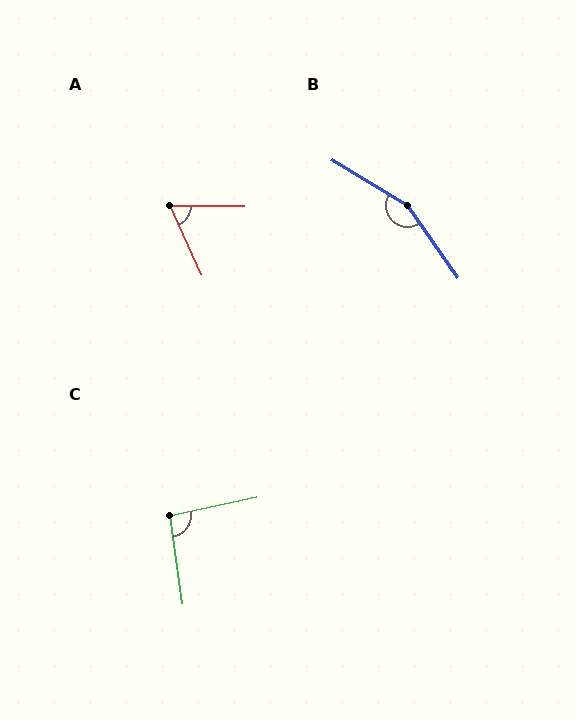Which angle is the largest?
B, at approximately 156 degrees.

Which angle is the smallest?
A, at approximately 66 degrees.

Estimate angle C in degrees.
Approximately 94 degrees.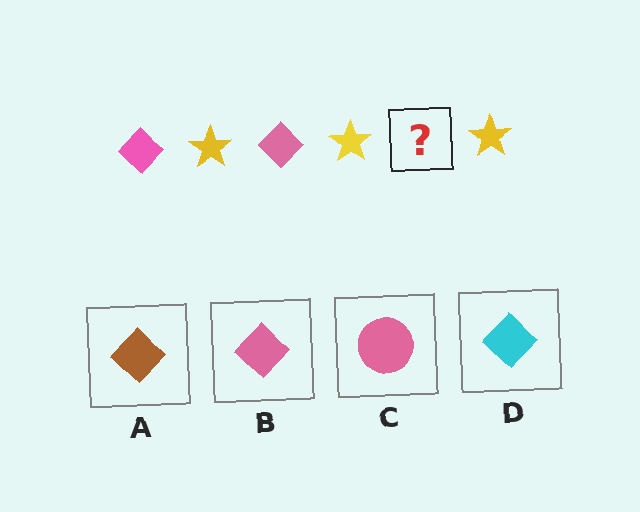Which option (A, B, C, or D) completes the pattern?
B.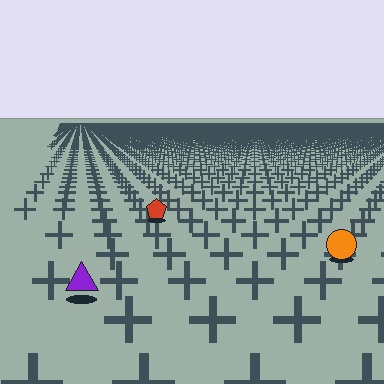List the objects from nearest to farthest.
From nearest to farthest: the purple triangle, the orange circle, the red pentagon.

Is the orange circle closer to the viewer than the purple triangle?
No. The purple triangle is closer — you can tell from the texture gradient: the ground texture is coarser near it.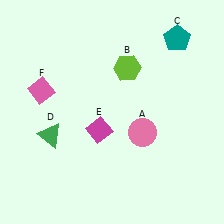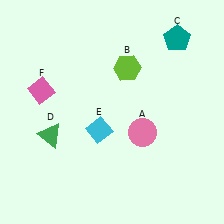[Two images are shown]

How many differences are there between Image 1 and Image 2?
There is 1 difference between the two images.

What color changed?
The diamond (E) changed from magenta in Image 1 to cyan in Image 2.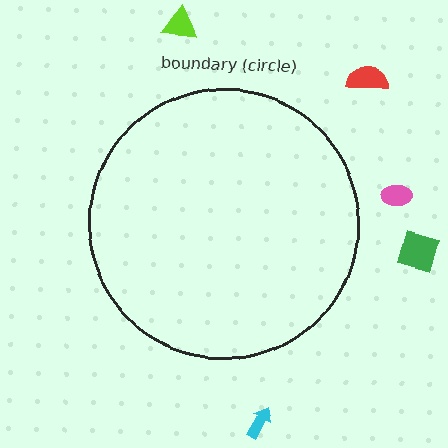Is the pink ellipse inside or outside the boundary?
Outside.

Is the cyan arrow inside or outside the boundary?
Outside.